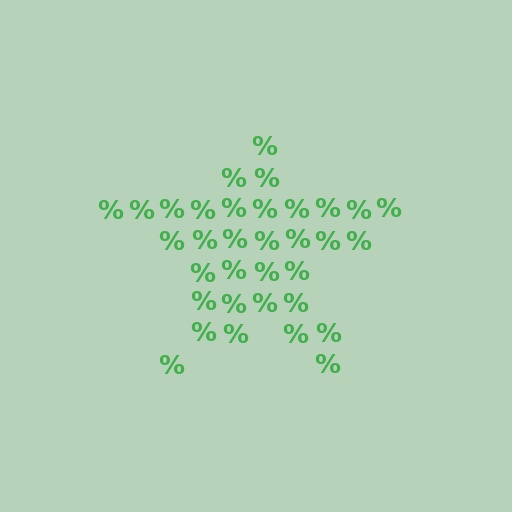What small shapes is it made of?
It is made of small percent signs.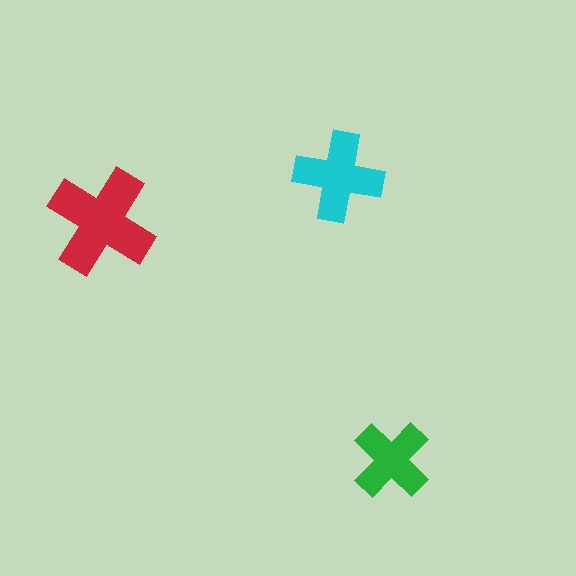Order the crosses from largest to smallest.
the red one, the cyan one, the green one.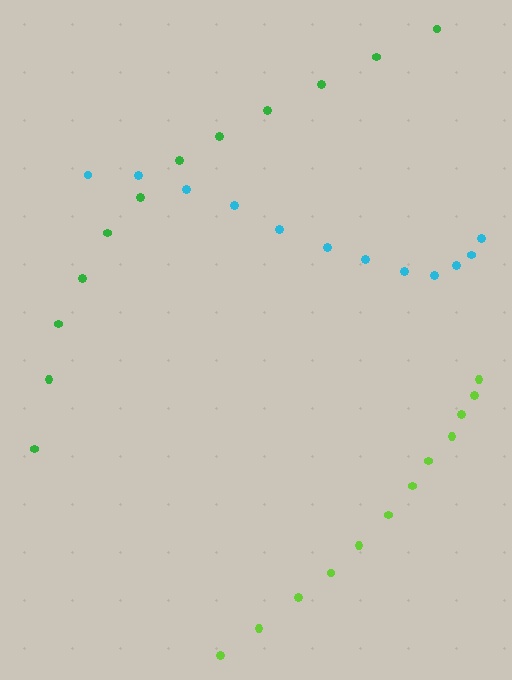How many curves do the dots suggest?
There are 3 distinct paths.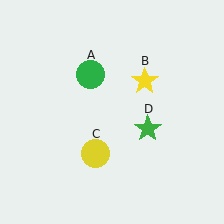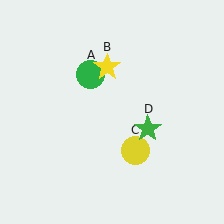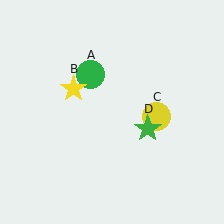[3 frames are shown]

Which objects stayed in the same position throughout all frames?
Green circle (object A) and green star (object D) remained stationary.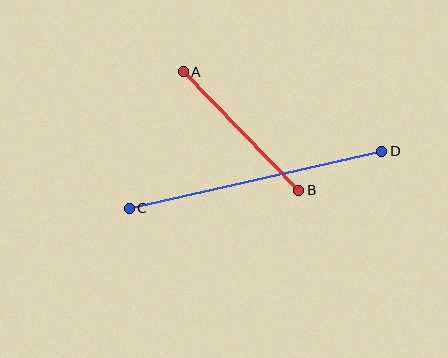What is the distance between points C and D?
The distance is approximately 259 pixels.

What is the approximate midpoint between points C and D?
The midpoint is at approximately (256, 180) pixels.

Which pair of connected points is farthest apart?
Points C and D are farthest apart.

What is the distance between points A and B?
The distance is approximately 166 pixels.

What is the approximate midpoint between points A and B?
The midpoint is at approximately (241, 131) pixels.